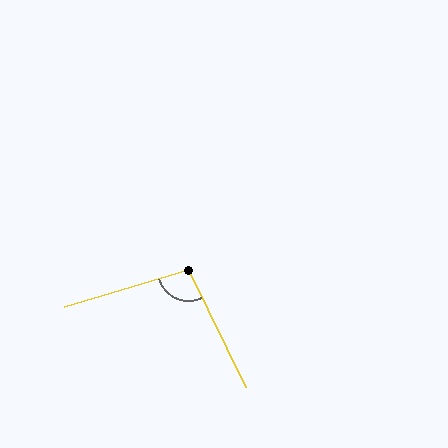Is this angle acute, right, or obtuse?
It is obtuse.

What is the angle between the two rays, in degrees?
Approximately 99 degrees.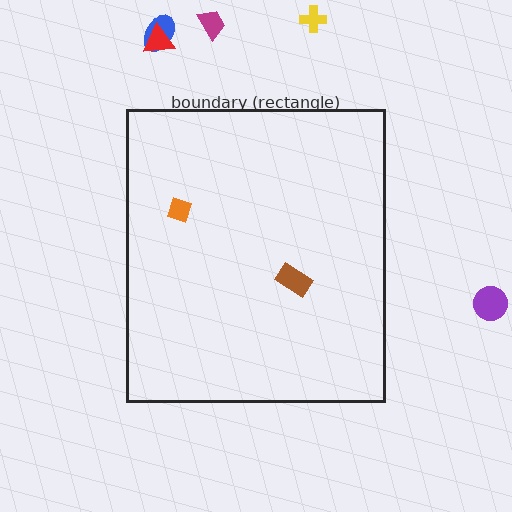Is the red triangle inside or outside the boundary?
Outside.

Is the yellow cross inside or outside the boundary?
Outside.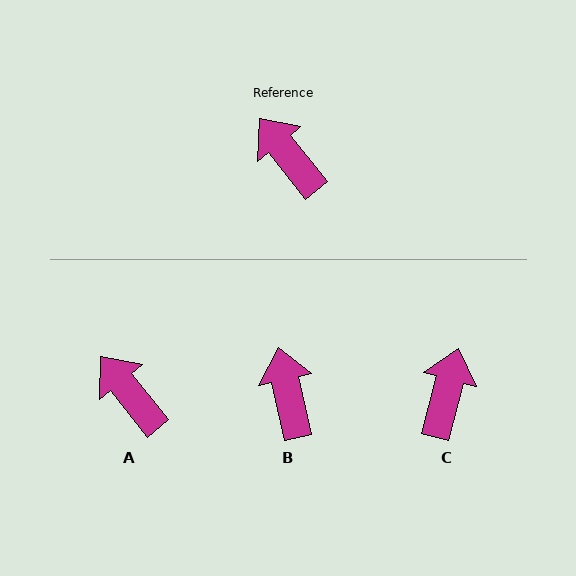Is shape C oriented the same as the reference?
No, it is off by about 54 degrees.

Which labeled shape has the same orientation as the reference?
A.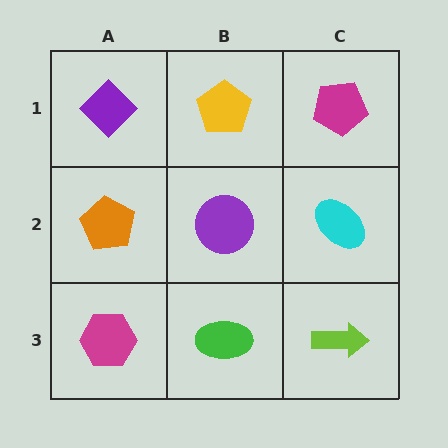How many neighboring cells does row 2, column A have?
3.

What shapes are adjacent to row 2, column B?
A yellow pentagon (row 1, column B), a green ellipse (row 3, column B), an orange pentagon (row 2, column A), a cyan ellipse (row 2, column C).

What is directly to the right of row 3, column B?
A lime arrow.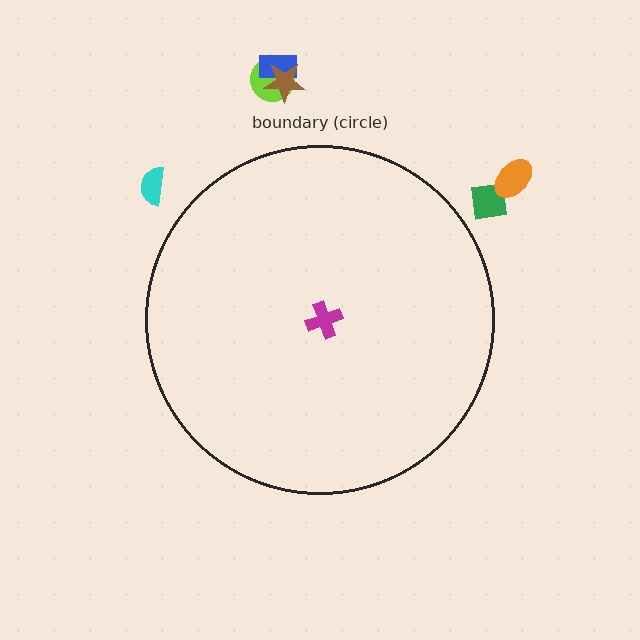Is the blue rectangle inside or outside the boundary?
Outside.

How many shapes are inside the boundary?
1 inside, 6 outside.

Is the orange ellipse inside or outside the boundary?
Outside.